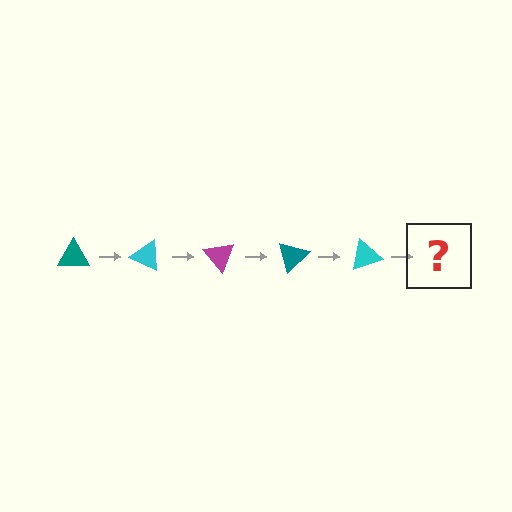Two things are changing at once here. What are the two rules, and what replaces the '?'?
The two rules are that it rotates 25 degrees each step and the color cycles through teal, cyan, and magenta. The '?' should be a magenta triangle, rotated 125 degrees from the start.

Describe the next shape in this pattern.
It should be a magenta triangle, rotated 125 degrees from the start.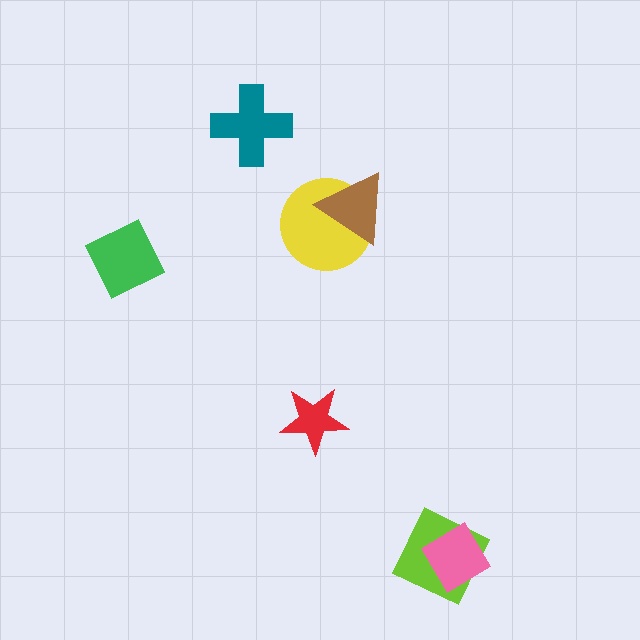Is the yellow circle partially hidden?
Yes, it is partially covered by another shape.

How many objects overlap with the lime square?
1 object overlaps with the lime square.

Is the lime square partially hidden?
Yes, it is partially covered by another shape.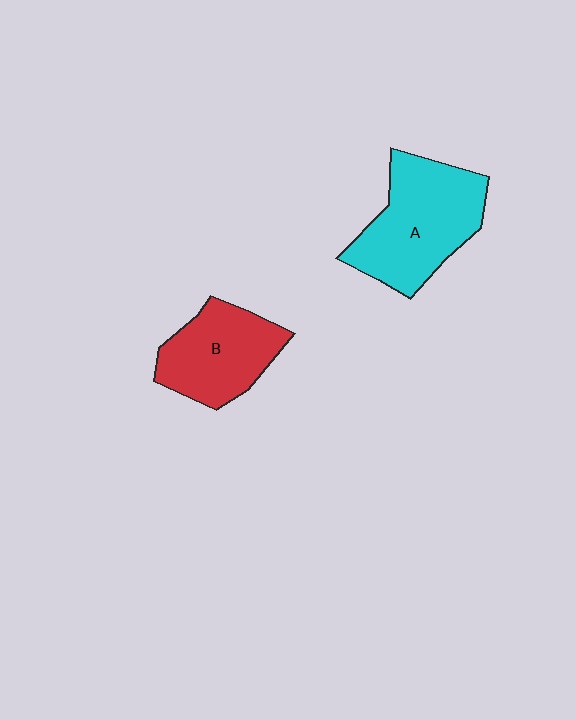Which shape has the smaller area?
Shape B (red).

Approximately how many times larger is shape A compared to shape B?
Approximately 1.3 times.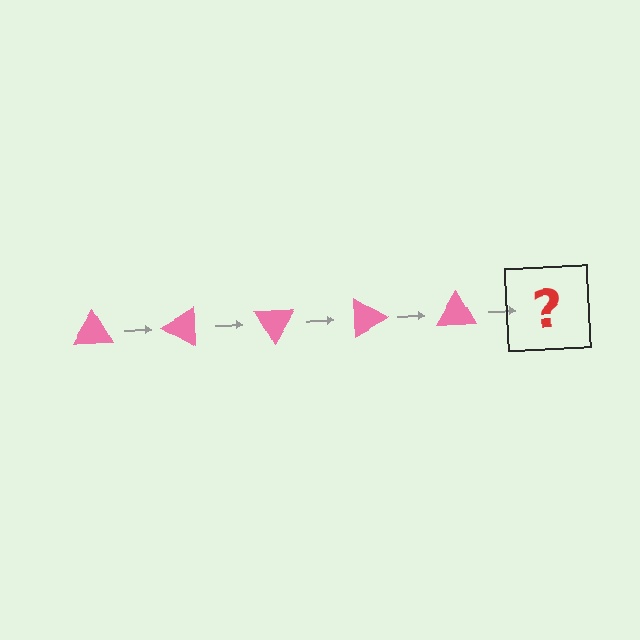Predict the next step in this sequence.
The next step is a pink triangle rotated 150 degrees.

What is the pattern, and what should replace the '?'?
The pattern is that the triangle rotates 30 degrees each step. The '?' should be a pink triangle rotated 150 degrees.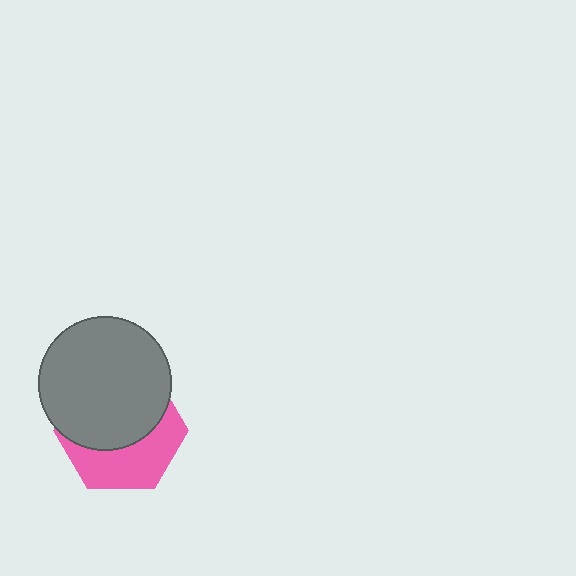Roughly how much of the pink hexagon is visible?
A small part of it is visible (roughly 43%).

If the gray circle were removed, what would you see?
You would see the complete pink hexagon.